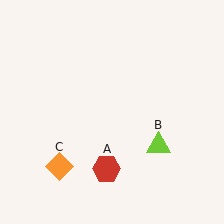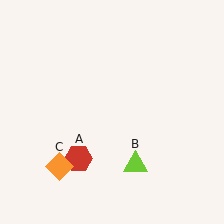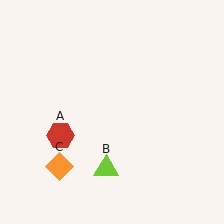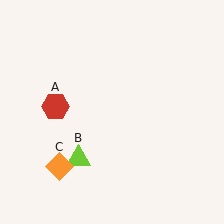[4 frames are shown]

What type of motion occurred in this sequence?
The red hexagon (object A), lime triangle (object B) rotated clockwise around the center of the scene.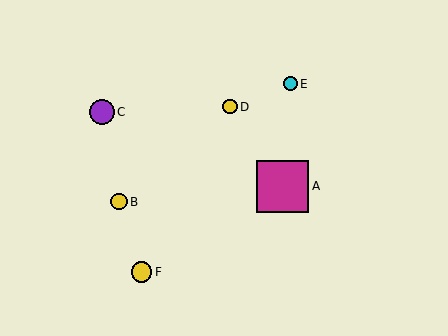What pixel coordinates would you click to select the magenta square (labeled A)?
Click at (283, 186) to select the magenta square A.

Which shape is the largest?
The magenta square (labeled A) is the largest.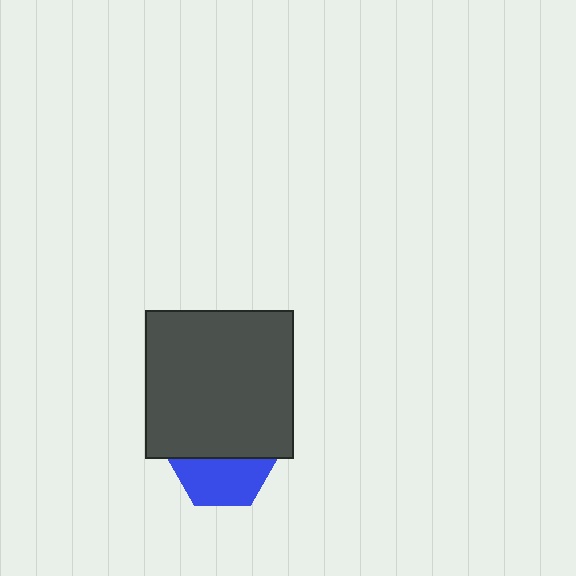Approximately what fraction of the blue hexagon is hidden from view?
Roughly 54% of the blue hexagon is hidden behind the dark gray square.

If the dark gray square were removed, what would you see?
You would see the complete blue hexagon.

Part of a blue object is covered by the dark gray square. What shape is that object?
It is a hexagon.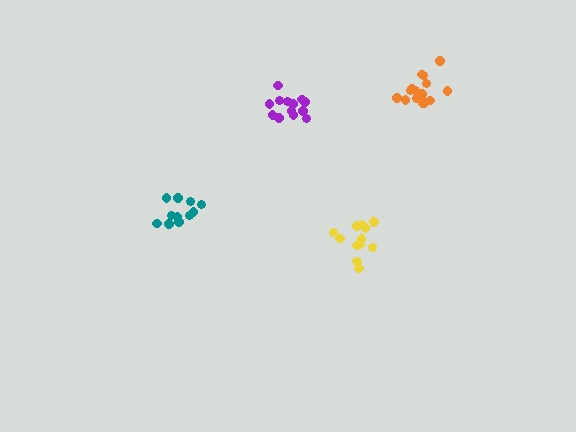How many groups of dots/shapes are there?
There are 4 groups.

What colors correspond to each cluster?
The clusters are colored: purple, yellow, orange, teal.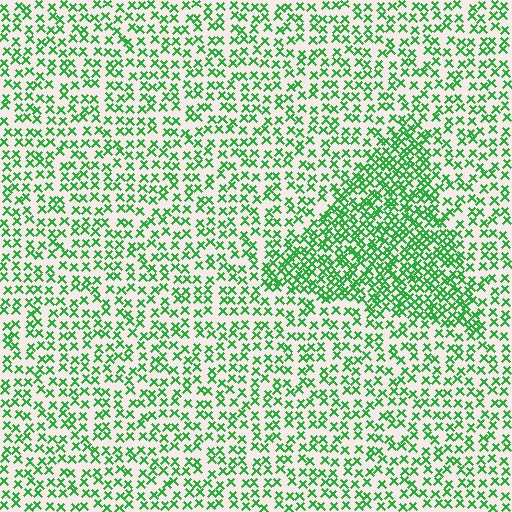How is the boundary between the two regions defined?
The boundary is defined by a change in element density (approximately 1.9x ratio). All elements are the same color, size, and shape.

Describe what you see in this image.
The image contains small green elements arranged at two different densities. A triangle-shaped region is visible where the elements are more densely packed than the surrounding area.